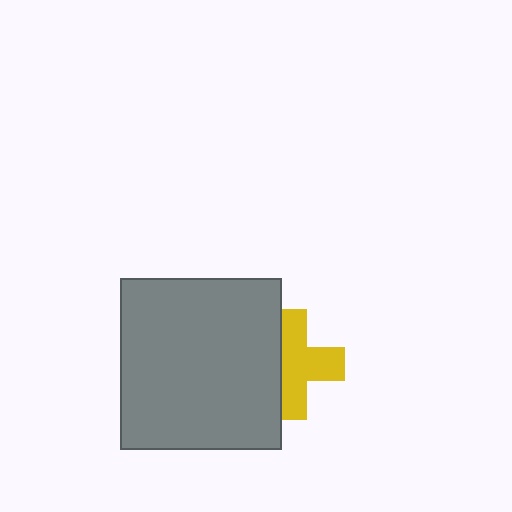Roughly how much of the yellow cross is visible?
About half of it is visible (roughly 63%).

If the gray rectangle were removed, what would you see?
You would see the complete yellow cross.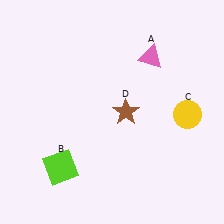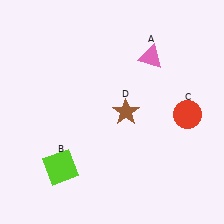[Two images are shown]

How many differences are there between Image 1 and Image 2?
There is 1 difference between the two images.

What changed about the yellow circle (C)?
In Image 1, C is yellow. In Image 2, it changed to red.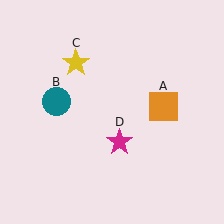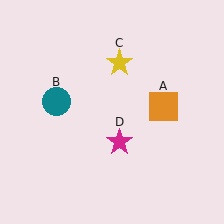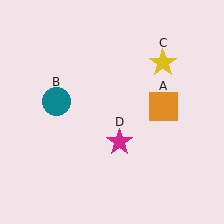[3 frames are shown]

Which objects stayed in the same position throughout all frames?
Orange square (object A) and teal circle (object B) and magenta star (object D) remained stationary.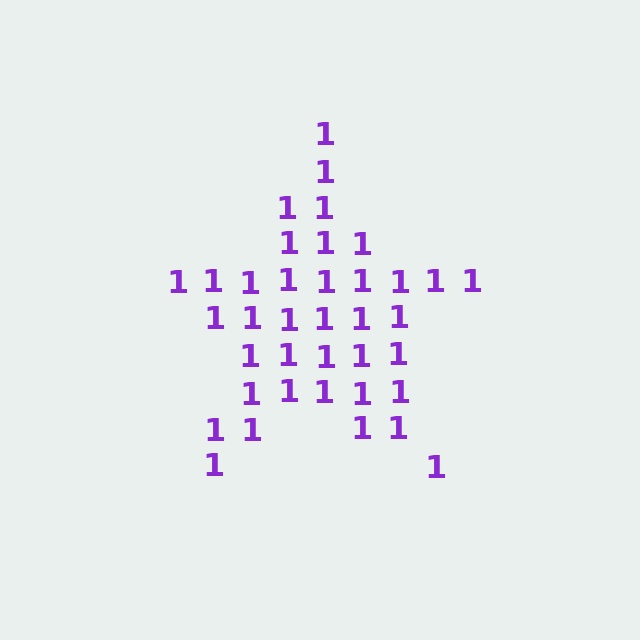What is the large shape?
The large shape is a star.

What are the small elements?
The small elements are digit 1's.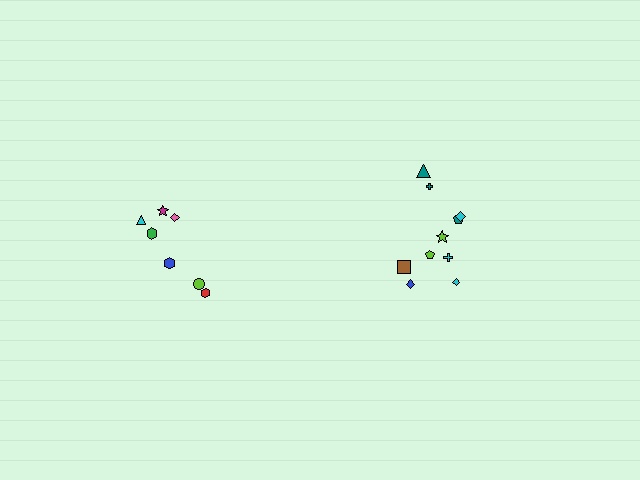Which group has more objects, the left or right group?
The right group.